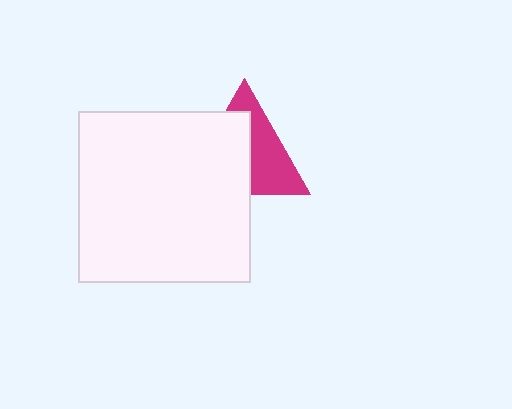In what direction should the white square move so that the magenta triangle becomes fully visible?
The white square should move toward the lower-left. That is the shortest direction to clear the overlap and leave the magenta triangle fully visible.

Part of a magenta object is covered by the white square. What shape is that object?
It is a triangle.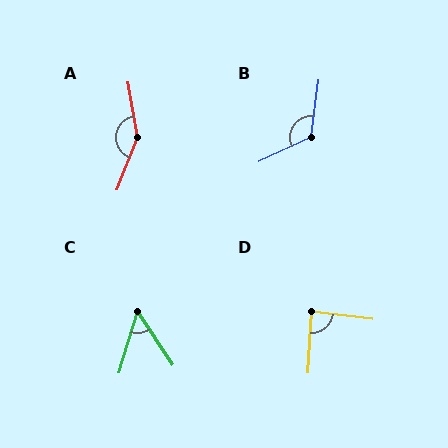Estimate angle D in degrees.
Approximately 86 degrees.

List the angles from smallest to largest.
C (50°), D (86°), B (123°), A (149°).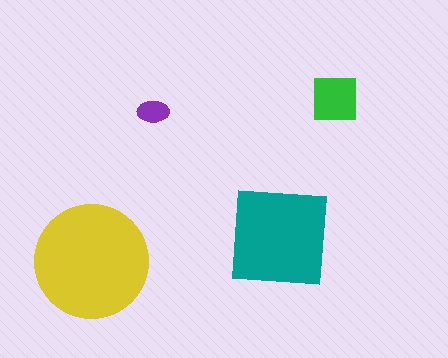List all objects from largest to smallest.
The yellow circle, the teal square, the green square, the purple ellipse.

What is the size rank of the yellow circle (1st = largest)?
1st.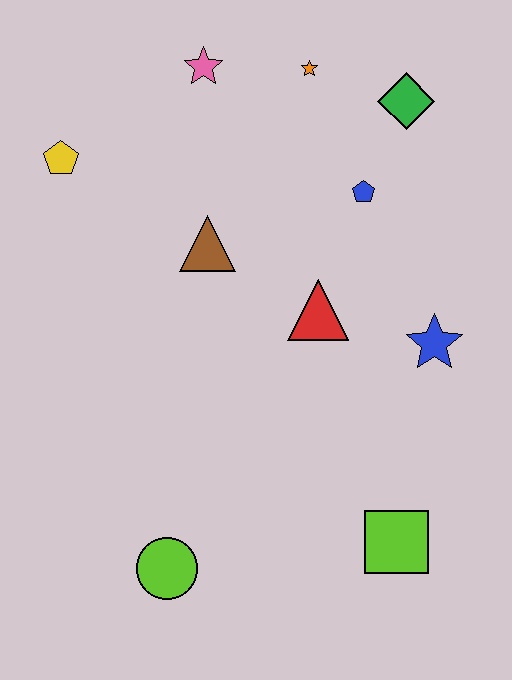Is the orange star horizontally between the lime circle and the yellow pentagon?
No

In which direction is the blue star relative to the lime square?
The blue star is above the lime square.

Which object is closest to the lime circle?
The lime square is closest to the lime circle.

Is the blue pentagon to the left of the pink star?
No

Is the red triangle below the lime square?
No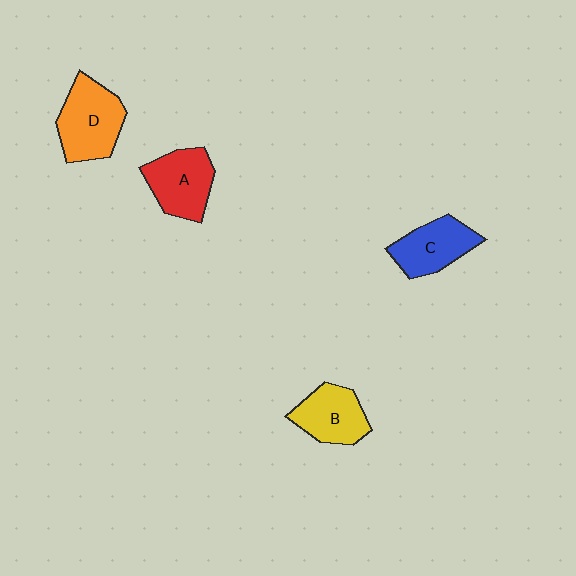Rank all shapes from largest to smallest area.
From largest to smallest: D (orange), A (red), C (blue), B (yellow).